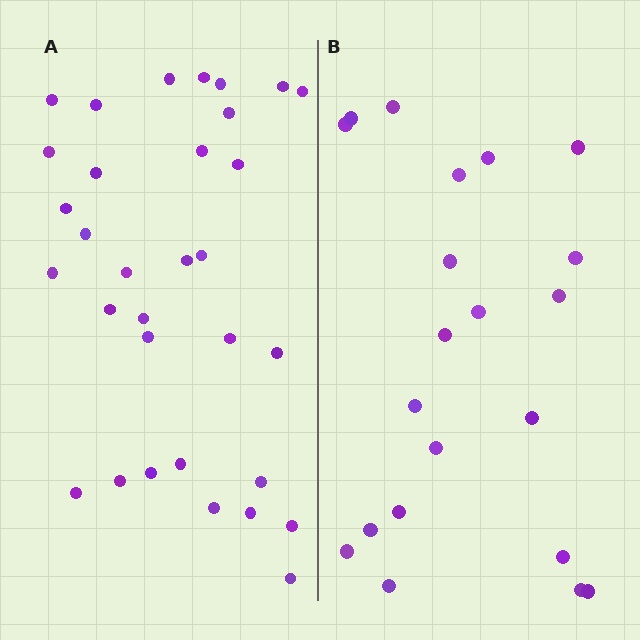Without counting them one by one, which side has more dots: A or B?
Region A (the left region) has more dots.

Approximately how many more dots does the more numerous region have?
Region A has roughly 12 or so more dots than region B.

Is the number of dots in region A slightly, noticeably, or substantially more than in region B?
Region A has substantially more. The ratio is roughly 1.5 to 1.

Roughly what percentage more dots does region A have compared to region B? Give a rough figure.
About 50% more.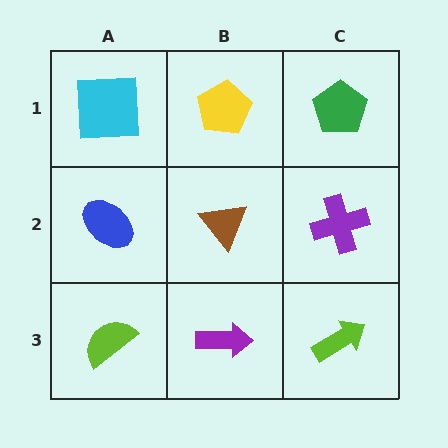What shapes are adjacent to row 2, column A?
A cyan square (row 1, column A), a lime semicircle (row 3, column A), a brown triangle (row 2, column B).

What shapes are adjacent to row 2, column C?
A green pentagon (row 1, column C), a lime arrow (row 3, column C), a brown triangle (row 2, column B).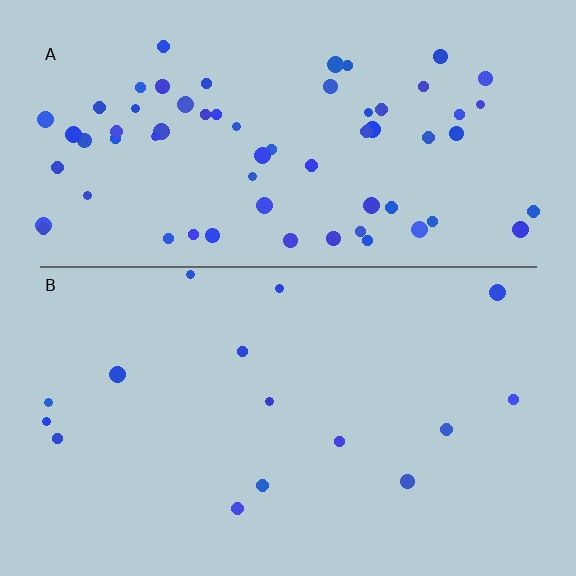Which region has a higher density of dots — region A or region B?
A (the top).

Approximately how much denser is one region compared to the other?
Approximately 4.2× — region A over region B.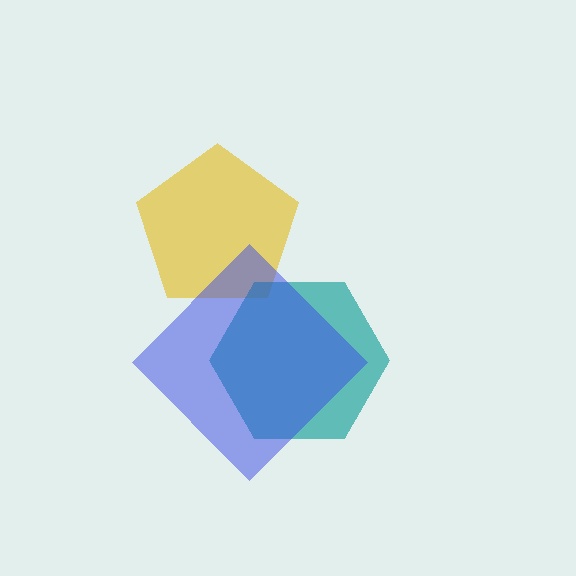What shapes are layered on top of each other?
The layered shapes are: a yellow pentagon, a teal hexagon, a blue diamond.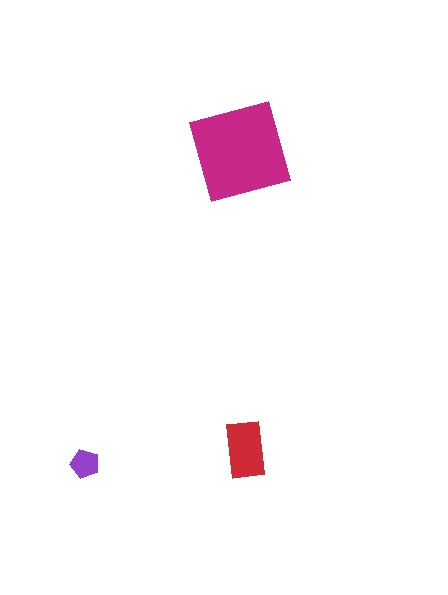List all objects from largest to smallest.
The magenta diamond, the red rectangle, the purple pentagon.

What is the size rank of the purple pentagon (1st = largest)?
3rd.